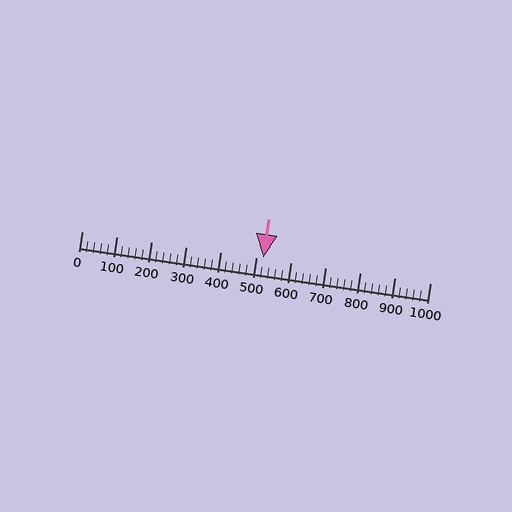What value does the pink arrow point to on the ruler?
The pink arrow points to approximately 520.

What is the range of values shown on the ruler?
The ruler shows values from 0 to 1000.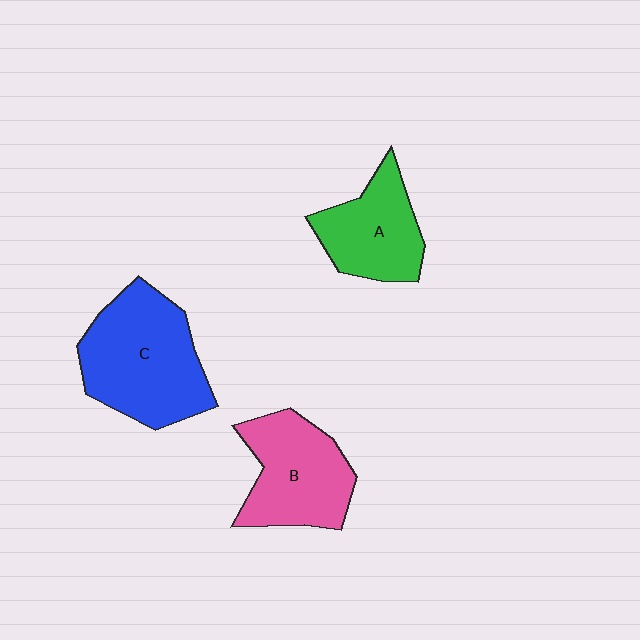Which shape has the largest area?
Shape C (blue).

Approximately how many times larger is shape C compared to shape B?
Approximately 1.3 times.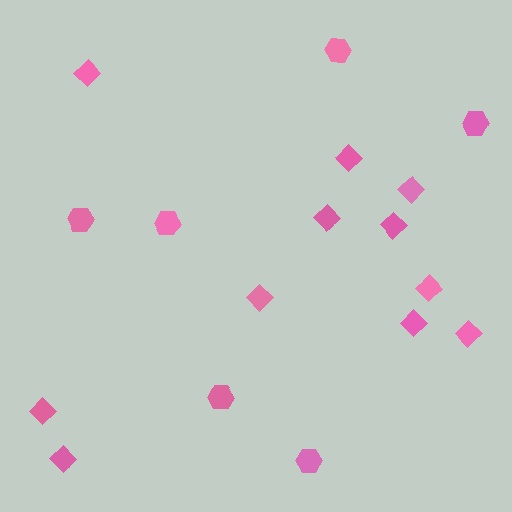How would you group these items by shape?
There are 2 groups: one group of diamonds (11) and one group of hexagons (6).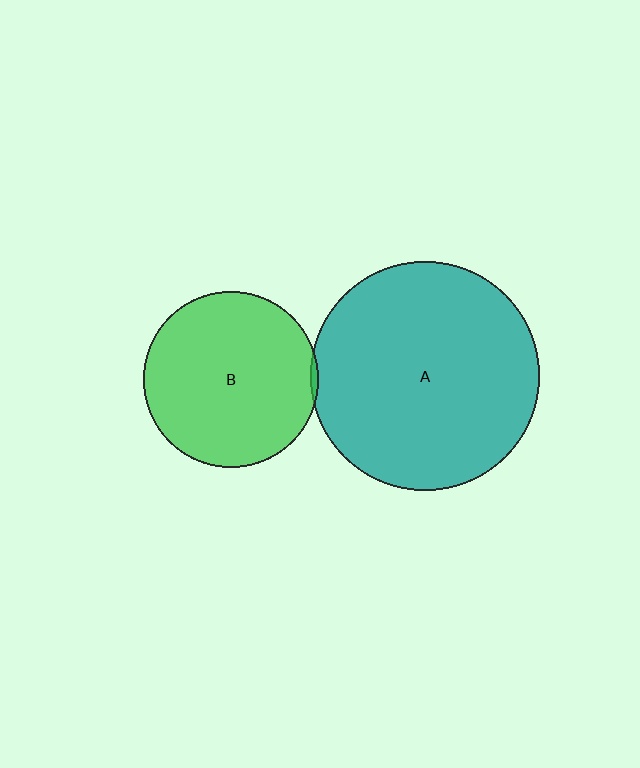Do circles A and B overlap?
Yes.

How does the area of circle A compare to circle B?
Approximately 1.7 times.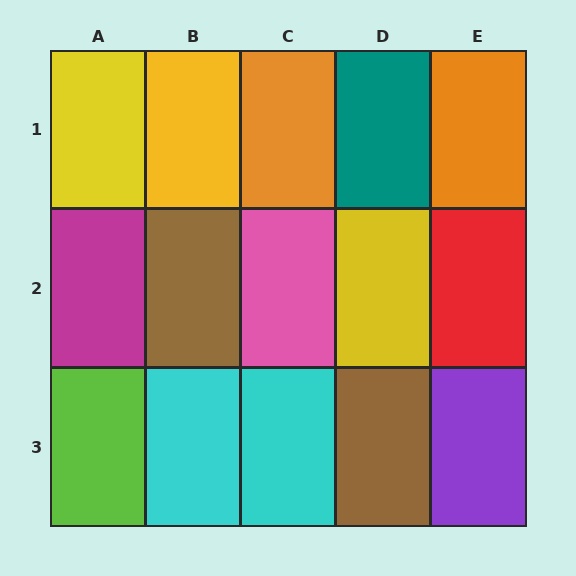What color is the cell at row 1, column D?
Teal.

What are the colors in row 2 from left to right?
Magenta, brown, pink, yellow, red.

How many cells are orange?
2 cells are orange.